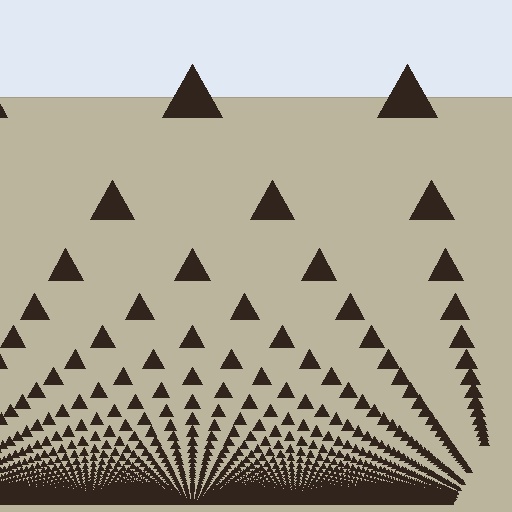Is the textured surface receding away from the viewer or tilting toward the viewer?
The surface appears to tilt toward the viewer. Texture elements get larger and sparser toward the top.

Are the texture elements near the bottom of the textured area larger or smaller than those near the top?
Smaller. The gradient is inverted — elements near the bottom are smaller and denser.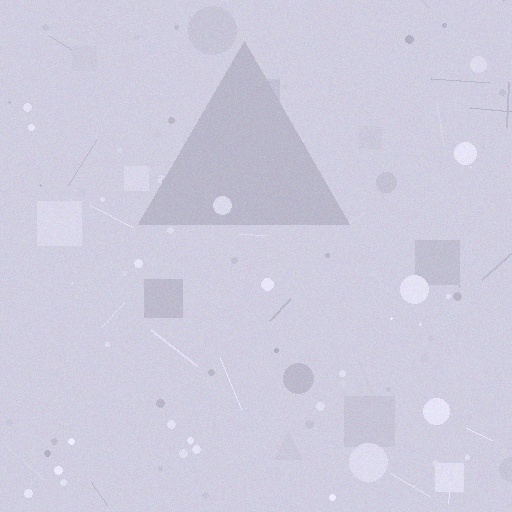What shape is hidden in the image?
A triangle is hidden in the image.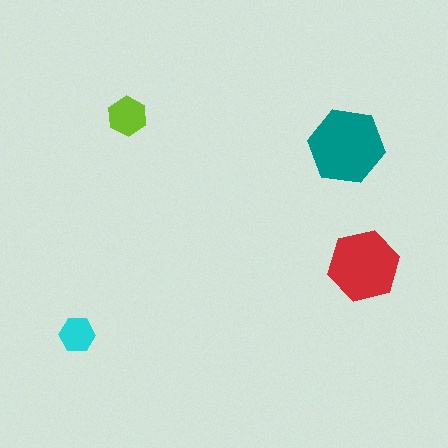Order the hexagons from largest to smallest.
the teal one, the red one, the lime one, the cyan one.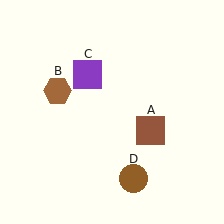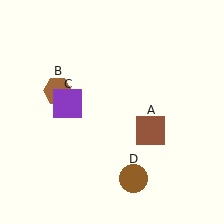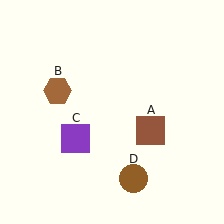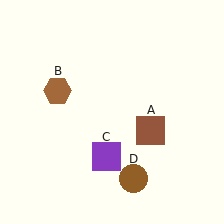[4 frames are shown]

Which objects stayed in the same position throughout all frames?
Brown square (object A) and brown hexagon (object B) and brown circle (object D) remained stationary.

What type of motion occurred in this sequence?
The purple square (object C) rotated counterclockwise around the center of the scene.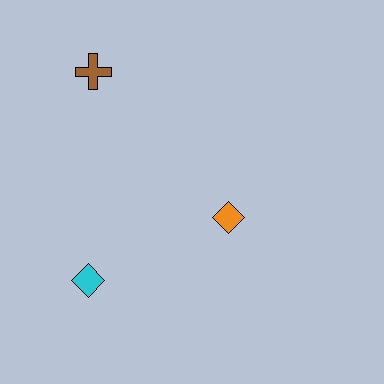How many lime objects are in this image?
There are no lime objects.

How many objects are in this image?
There are 3 objects.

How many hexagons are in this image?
There are no hexagons.